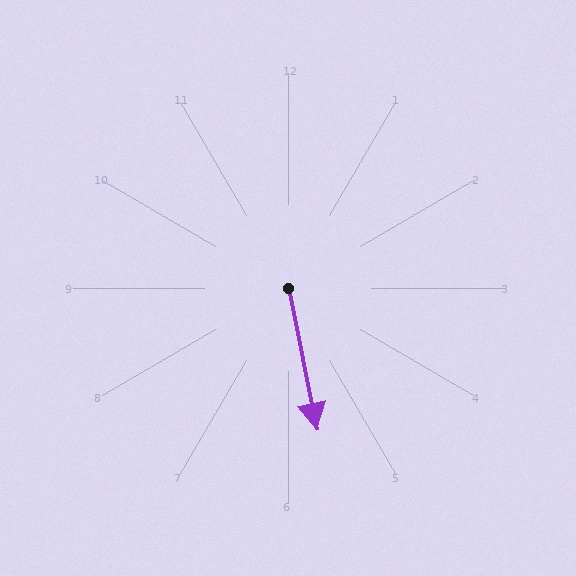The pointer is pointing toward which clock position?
Roughly 6 o'clock.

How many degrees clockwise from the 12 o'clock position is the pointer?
Approximately 169 degrees.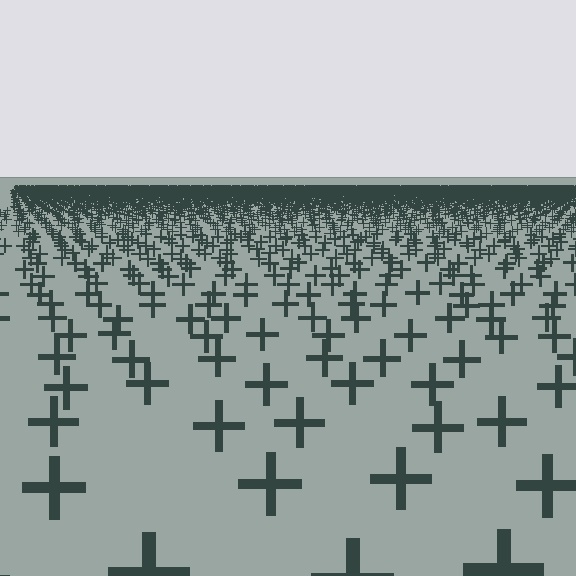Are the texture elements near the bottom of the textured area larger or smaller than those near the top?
Larger. Near the bottom, elements are closer to the viewer and appear at a bigger on-screen size.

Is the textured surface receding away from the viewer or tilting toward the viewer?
The surface is receding away from the viewer. Texture elements get smaller and denser toward the top.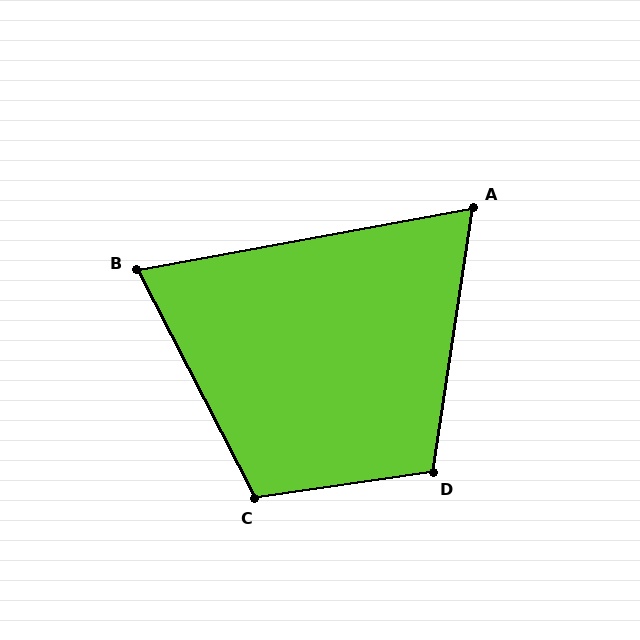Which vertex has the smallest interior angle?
A, at approximately 71 degrees.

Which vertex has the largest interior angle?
C, at approximately 109 degrees.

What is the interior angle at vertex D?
Approximately 107 degrees (obtuse).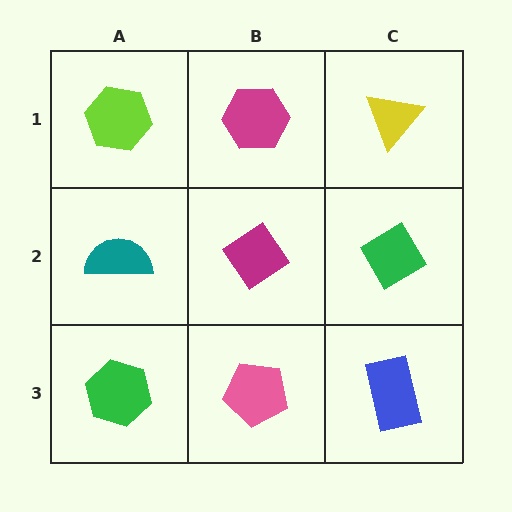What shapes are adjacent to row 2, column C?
A yellow triangle (row 1, column C), a blue rectangle (row 3, column C), a magenta diamond (row 2, column B).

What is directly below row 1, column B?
A magenta diamond.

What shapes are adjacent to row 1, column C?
A green diamond (row 2, column C), a magenta hexagon (row 1, column B).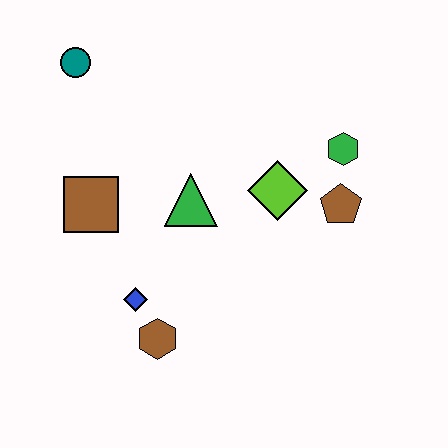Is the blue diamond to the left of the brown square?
No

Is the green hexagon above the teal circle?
No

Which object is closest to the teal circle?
The brown square is closest to the teal circle.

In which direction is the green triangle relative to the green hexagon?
The green triangle is to the left of the green hexagon.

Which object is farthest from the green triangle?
The teal circle is farthest from the green triangle.